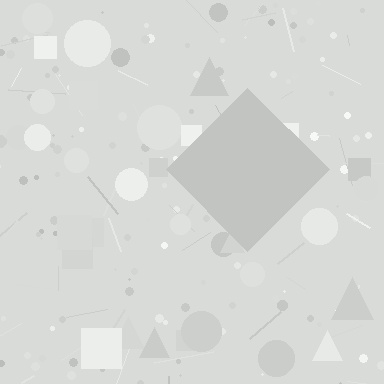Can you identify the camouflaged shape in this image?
The camouflaged shape is a diamond.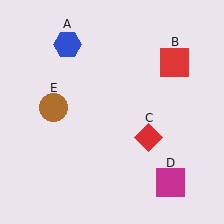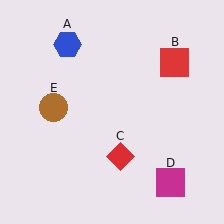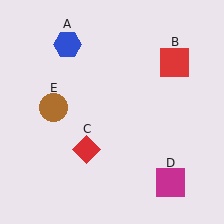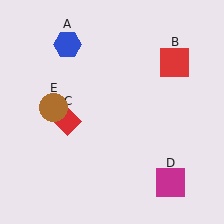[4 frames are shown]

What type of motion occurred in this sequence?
The red diamond (object C) rotated clockwise around the center of the scene.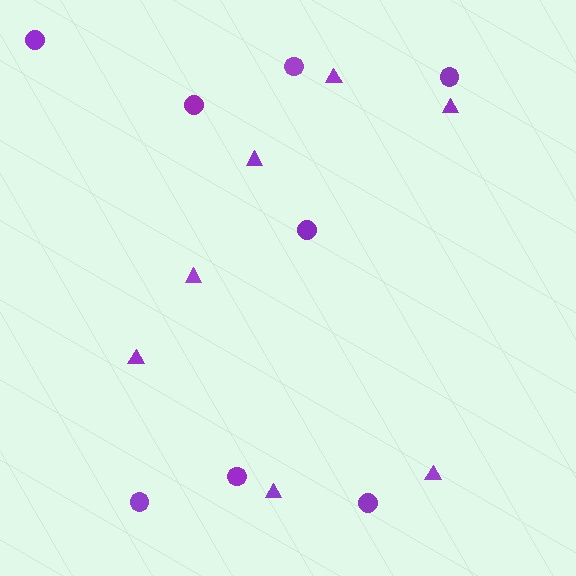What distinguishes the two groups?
There are 2 groups: one group of triangles (7) and one group of circles (8).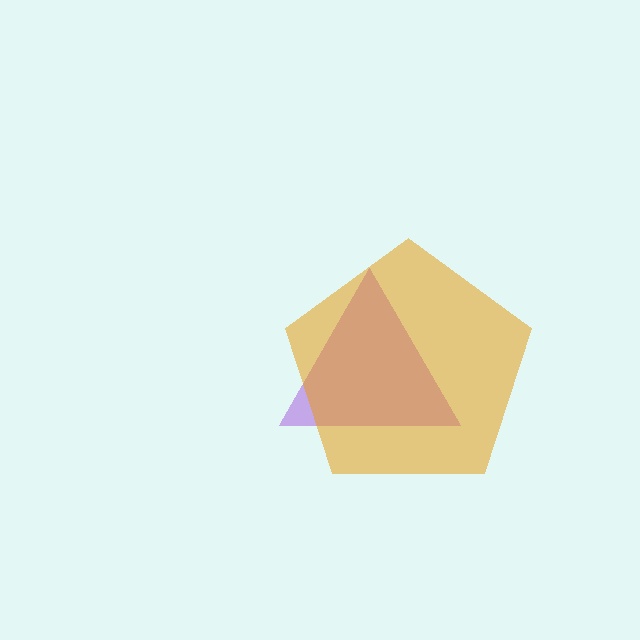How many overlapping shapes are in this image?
There are 2 overlapping shapes in the image.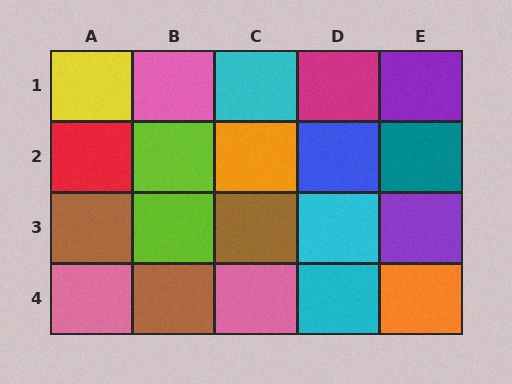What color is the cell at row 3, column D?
Cyan.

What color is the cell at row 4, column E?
Orange.